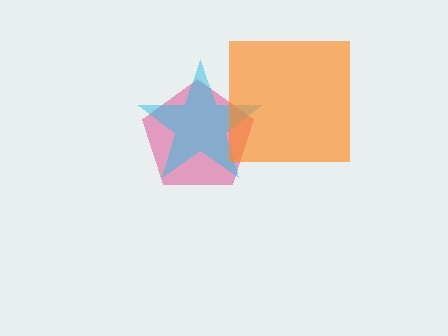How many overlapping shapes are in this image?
There are 3 overlapping shapes in the image.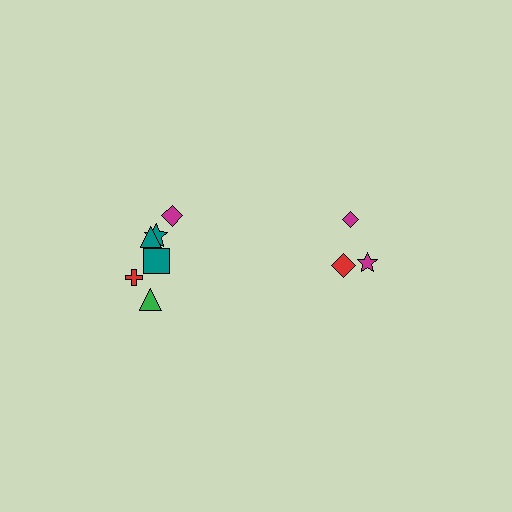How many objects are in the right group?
There are 3 objects.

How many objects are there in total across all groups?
There are 9 objects.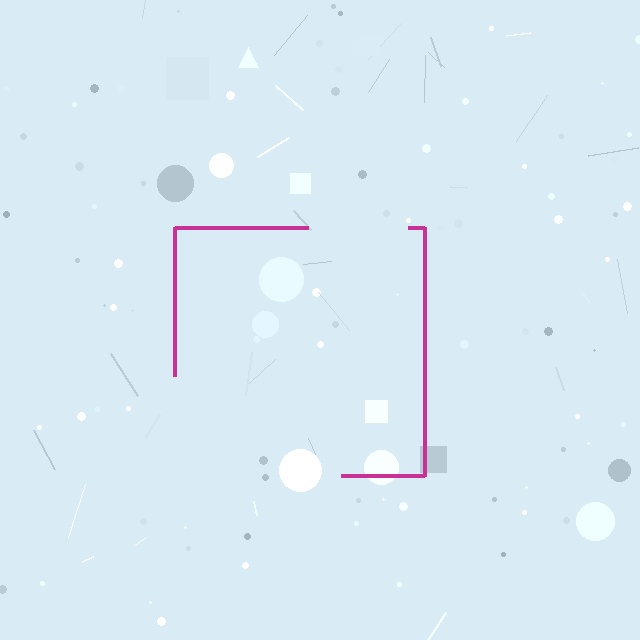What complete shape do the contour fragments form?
The contour fragments form a square.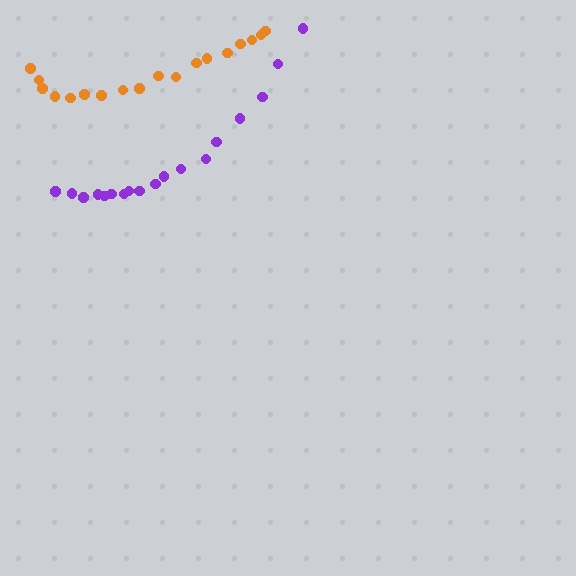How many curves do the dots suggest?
There are 2 distinct paths.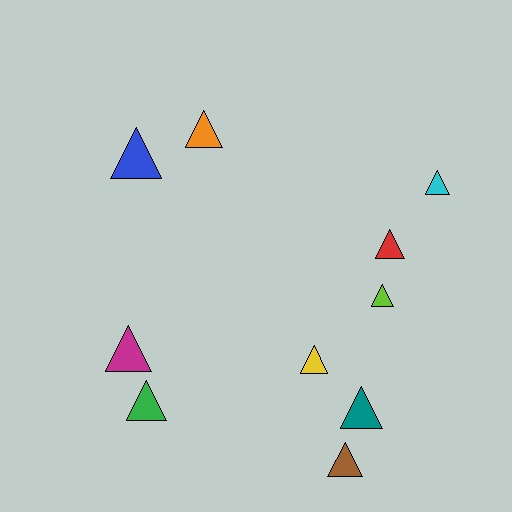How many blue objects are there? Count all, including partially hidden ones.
There is 1 blue object.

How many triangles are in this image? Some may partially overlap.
There are 10 triangles.